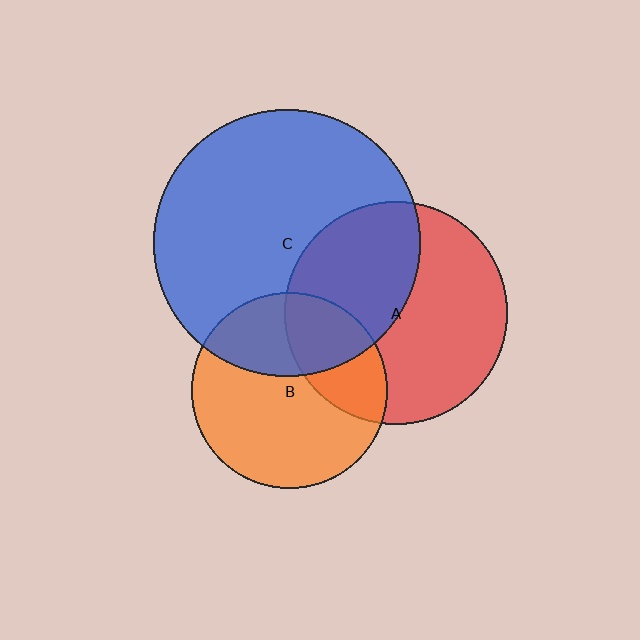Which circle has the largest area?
Circle C (blue).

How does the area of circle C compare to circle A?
Approximately 1.4 times.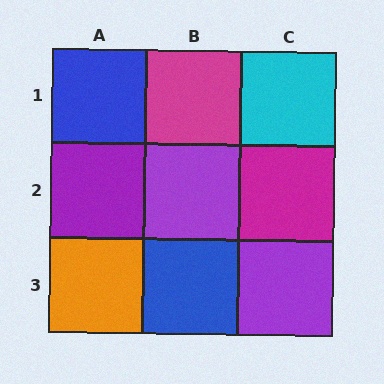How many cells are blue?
2 cells are blue.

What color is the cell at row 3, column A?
Orange.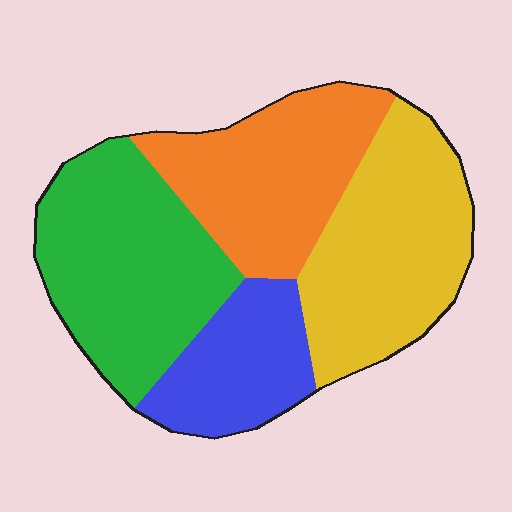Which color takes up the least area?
Blue, at roughly 15%.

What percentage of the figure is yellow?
Yellow covers roughly 30% of the figure.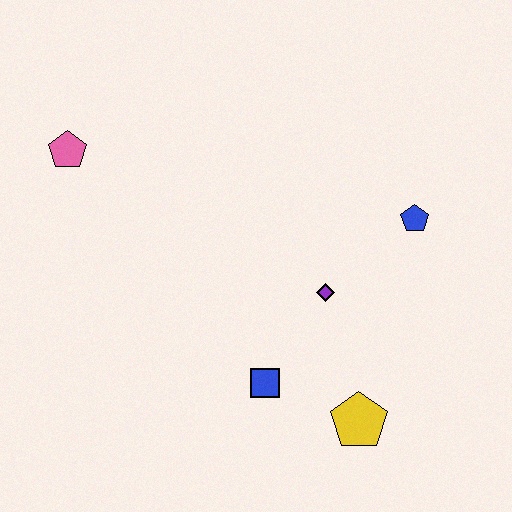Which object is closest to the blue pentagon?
The purple diamond is closest to the blue pentagon.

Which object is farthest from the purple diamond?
The pink pentagon is farthest from the purple diamond.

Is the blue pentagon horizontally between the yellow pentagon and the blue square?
No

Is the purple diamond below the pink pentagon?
Yes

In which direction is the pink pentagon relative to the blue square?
The pink pentagon is above the blue square.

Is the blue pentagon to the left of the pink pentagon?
No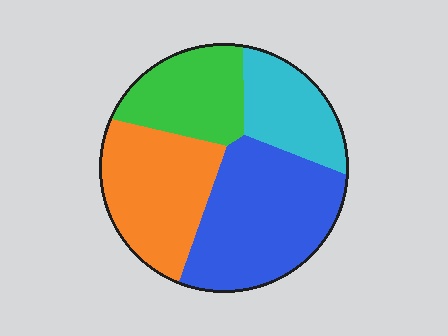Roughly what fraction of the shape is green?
Green takes up about one fifth (1/5) of the shape.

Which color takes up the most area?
Blue, at roughly 35%.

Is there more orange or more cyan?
Orange.